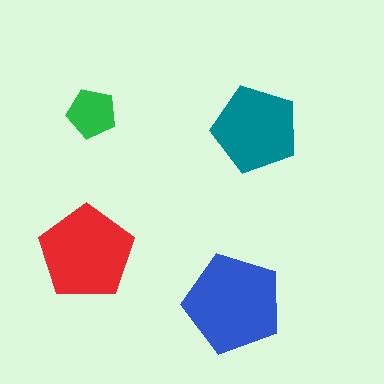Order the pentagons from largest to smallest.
the blue one, the red one, the teal one, the green one.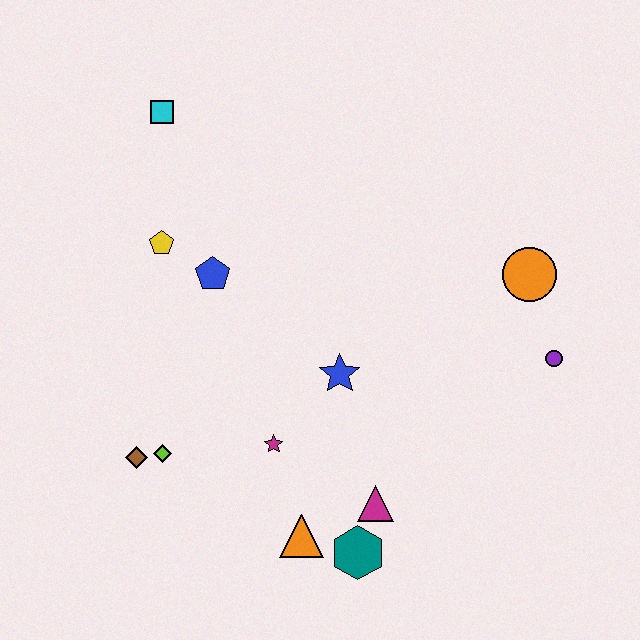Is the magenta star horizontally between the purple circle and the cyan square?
Yes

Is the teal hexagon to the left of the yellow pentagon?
No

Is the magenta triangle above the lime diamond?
No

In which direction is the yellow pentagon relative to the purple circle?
The yellow pentagon is to the left of the purple circle.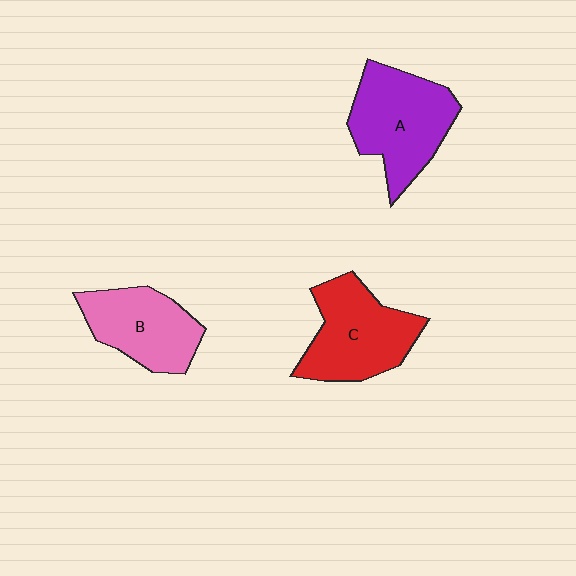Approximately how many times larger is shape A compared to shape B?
Approximately 1.2 times.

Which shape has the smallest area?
Shape B (pink).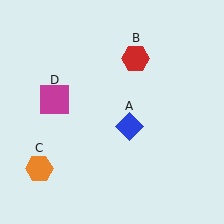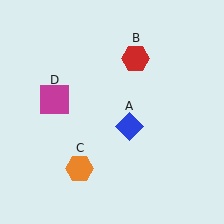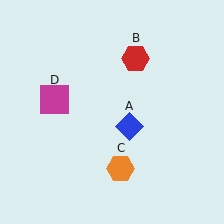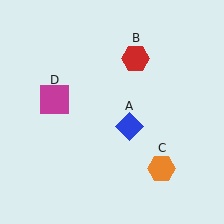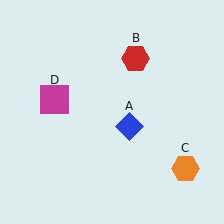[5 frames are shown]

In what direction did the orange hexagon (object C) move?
The orange hexagon (object C) moved right.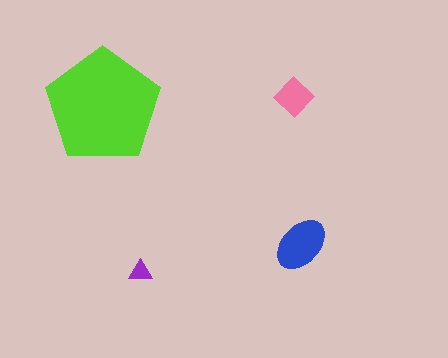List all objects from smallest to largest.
The purple triangle, the pink diamond, the blue ellipse, the lime pentagon.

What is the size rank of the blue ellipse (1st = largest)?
2nd.